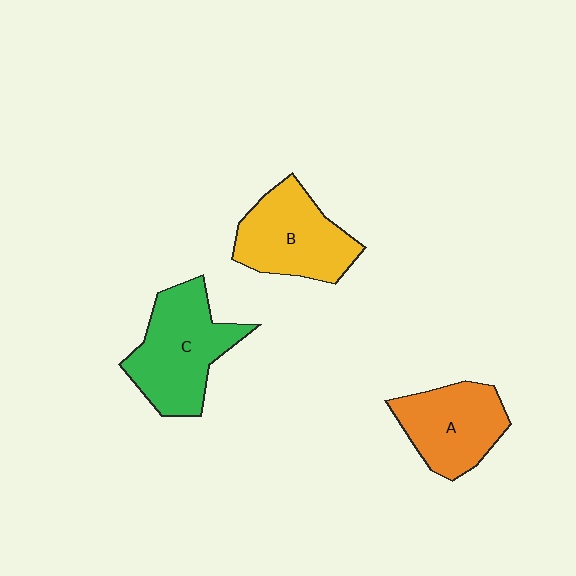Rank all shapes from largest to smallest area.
From largest to smallest: C (green), B (yellow), A (orange).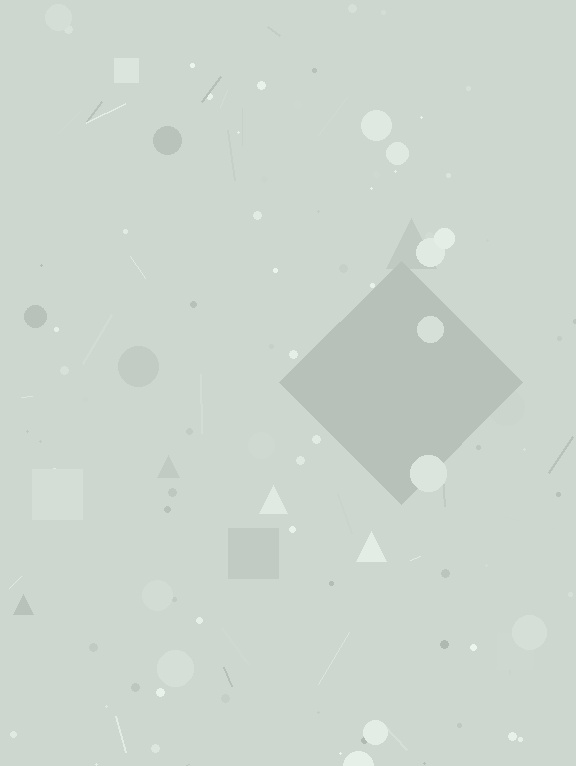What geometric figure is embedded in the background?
A diamond is embedded in the background.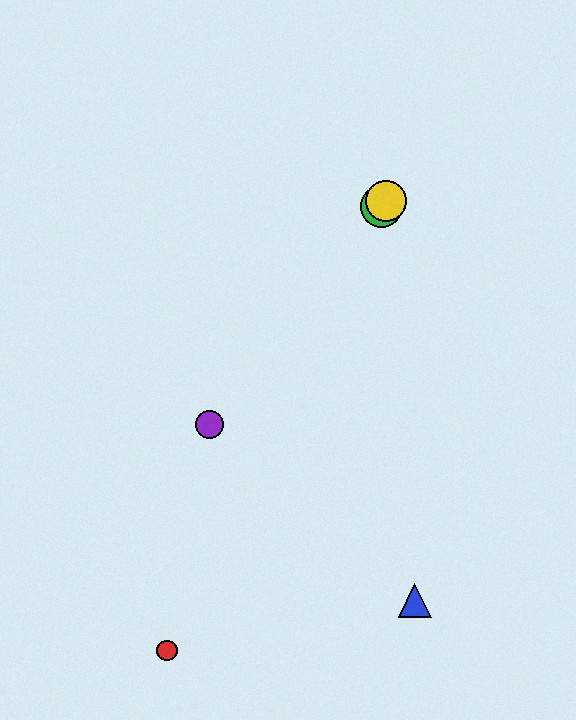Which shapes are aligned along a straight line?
The green circle, the yellow circle, the purple circle are aligned along a straight line.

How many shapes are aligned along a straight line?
3 shapes (the green circle, the yellow circle, the purple circle) are aligned along a straight line.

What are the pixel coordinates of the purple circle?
The purple circle is at (209, 424).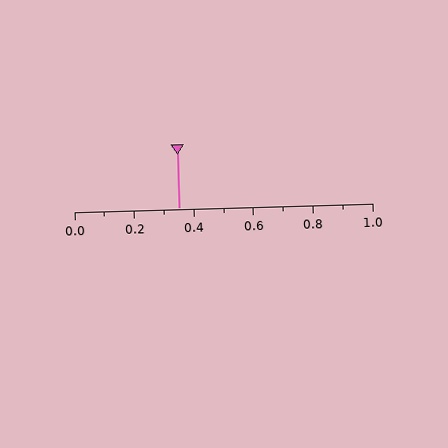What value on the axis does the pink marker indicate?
The marker indicates approximately 0.35.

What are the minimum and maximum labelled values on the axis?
The axis runs from 0.0 to 1.0.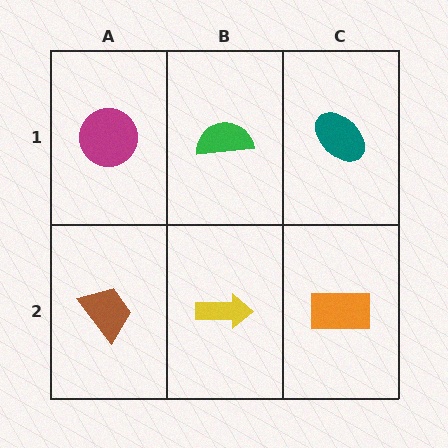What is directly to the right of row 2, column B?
An orange rectangle.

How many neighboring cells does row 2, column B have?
3.